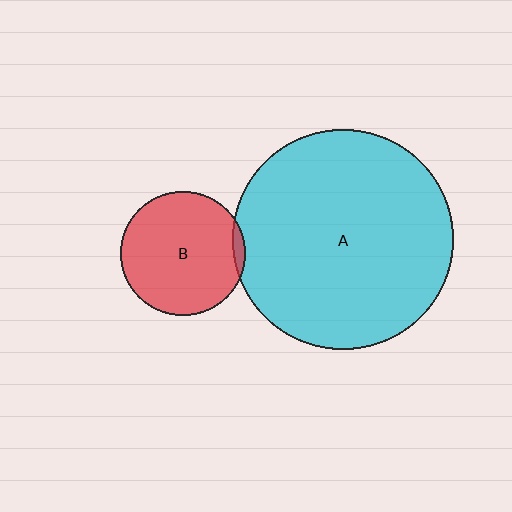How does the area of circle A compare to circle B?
Approximately 3.1 times.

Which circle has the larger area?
Circle A (cyan).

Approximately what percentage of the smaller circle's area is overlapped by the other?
Approximately 5%.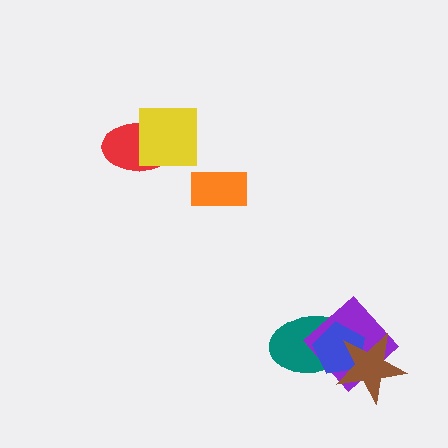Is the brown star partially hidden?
No, no other shape covers it.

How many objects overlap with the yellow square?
1 object overlaps with the yellow square.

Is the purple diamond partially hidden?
Yes, it is partially covered by another shape.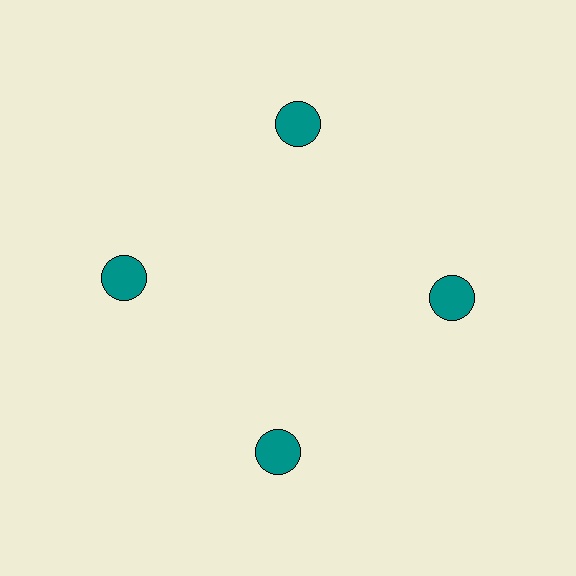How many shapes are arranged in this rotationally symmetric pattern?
There are 4 shapes, arranged in 4 groups of 1.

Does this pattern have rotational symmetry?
Yes, this pattern has 4-fold rotational symmetry. It looks the same after rotating 90 degrees around the center.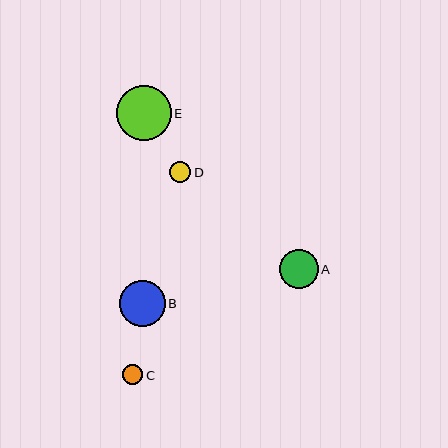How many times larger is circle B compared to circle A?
Circle B is approximately 1.2 times the size of circle A.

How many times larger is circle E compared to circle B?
Circle E is approximately 1.2 times the size of circle B.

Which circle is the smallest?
Circle C is the smallest with a size of approximately 20 pixels.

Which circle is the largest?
Circle E is the largest with a size of approximately 55 pixels.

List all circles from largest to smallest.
From largest to smallest: E, B, A, D, C.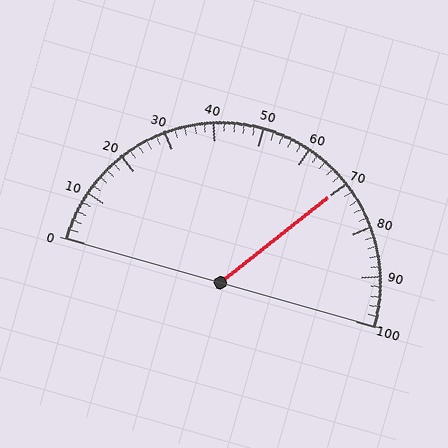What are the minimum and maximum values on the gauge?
The gauge ranges from 0 to 100.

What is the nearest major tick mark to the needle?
The nearest major tick mark is 70.